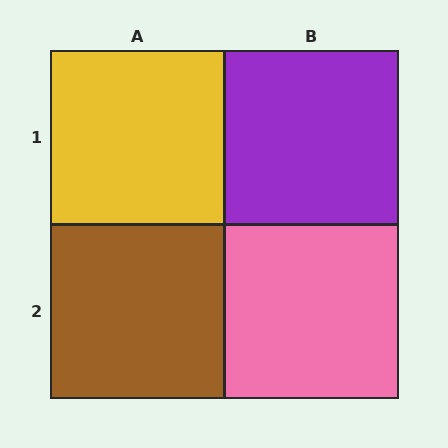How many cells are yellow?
1 cell is yellow.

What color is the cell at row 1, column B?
Purple.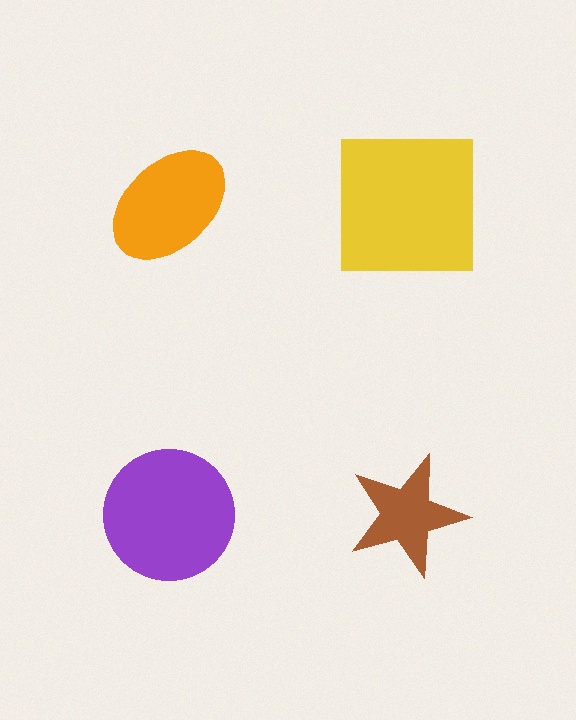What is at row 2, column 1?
A purple circle.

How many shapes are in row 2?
2 shapes.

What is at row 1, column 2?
A yellow square.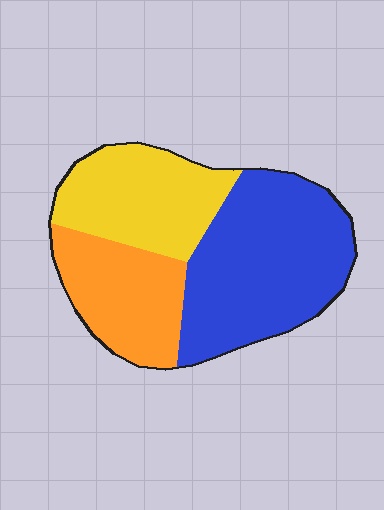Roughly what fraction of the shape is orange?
Orange takes up about one quarter (1/4) of the shape.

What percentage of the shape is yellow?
Yellow takes up between a sixth and a third of the shape.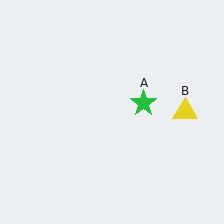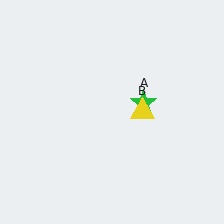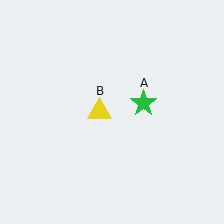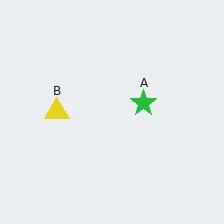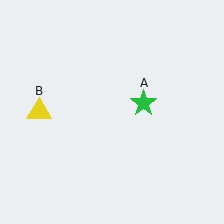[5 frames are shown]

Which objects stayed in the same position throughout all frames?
Green star (object A) remained stationary.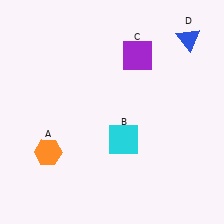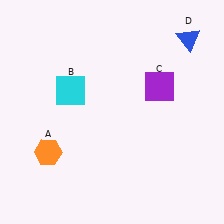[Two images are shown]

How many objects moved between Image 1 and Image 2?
2 objects moved between the two images.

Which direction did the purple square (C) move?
The purple square (C) moved down.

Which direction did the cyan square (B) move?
The cyan square (B) moved left.